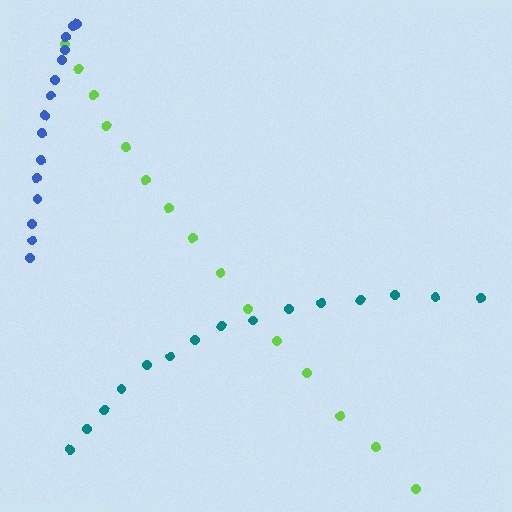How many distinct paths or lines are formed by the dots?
There are 3 distinct paths.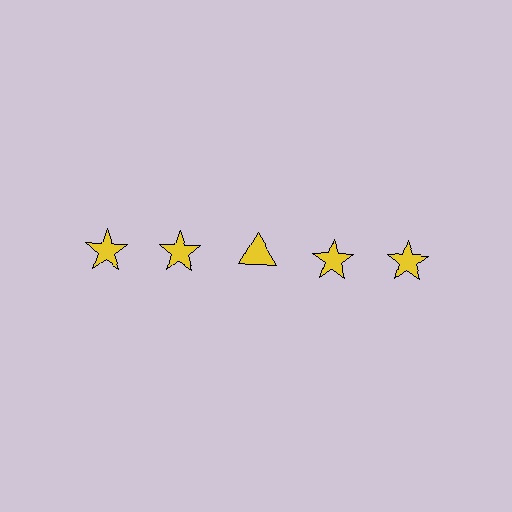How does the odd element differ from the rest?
It has a different shape: triangle instead of star.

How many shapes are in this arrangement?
There are 5 shapes arranged in a grid pattern.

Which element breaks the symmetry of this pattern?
The yellow triangle in the top row, center column breaks the symmetry. All other shapes are yellow stars.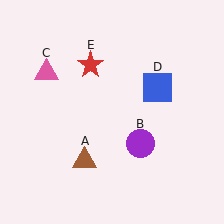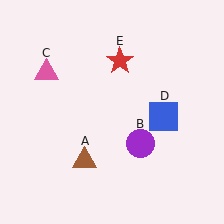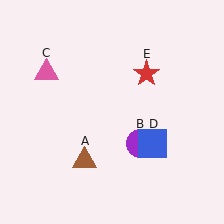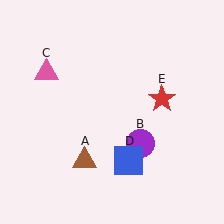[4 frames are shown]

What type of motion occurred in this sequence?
The blue square (object D), red star (object E) rotated clockwise around the center of the scene.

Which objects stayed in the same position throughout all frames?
Brown triangle (object A) and purple circle (object B) and pink triangle (object C) remained stationary.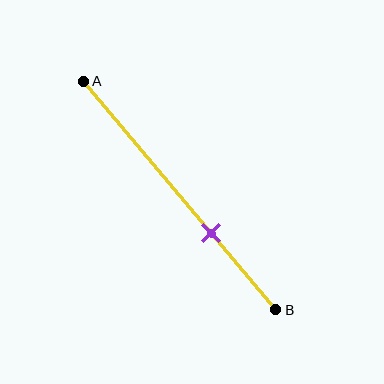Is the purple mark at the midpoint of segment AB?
No, the mark is at about 65% from A, not at the 50% midpoint.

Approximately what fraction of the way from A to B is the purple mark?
The purple mark is approximately 65% of the way from A to B.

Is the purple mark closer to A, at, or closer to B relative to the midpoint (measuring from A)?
The purple mark is closer to point B than the midpoint of segment AB.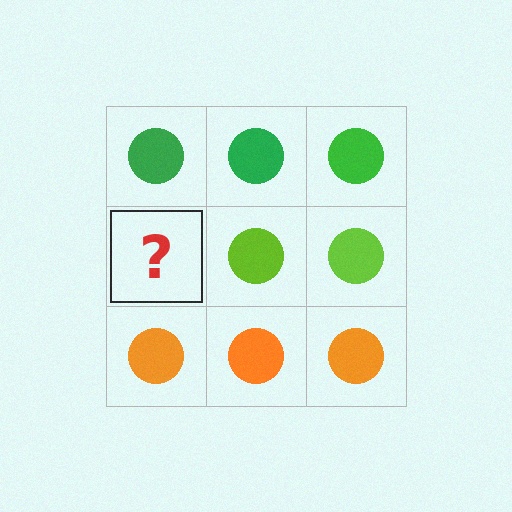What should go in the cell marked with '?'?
The missing cell should contain a lime circle.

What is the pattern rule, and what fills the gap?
The rule is that each row has a consistent color. The gap should be filled with a lime circle.